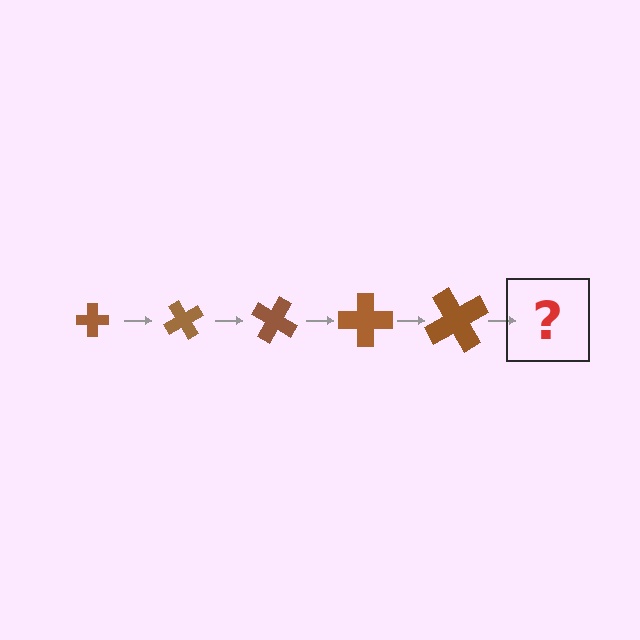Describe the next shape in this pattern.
It should be a cross, larger than the previous one and rotated 300 degrees from the start.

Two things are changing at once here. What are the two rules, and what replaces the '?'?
The two rules are that the cross grows larger each step and it rotates 60 degrees each step. The '?' should be a cross, larger than the previous one and rotated 300 degrees from the start.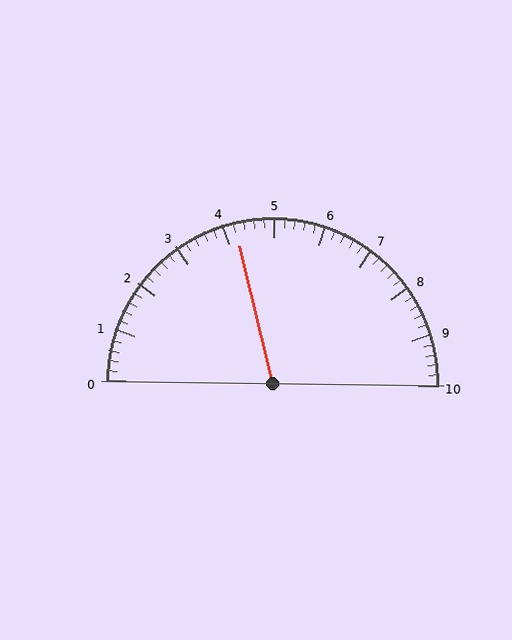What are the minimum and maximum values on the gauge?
The gauge ranges from 0 to 10.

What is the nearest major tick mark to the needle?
The nearest major tick mark is 4.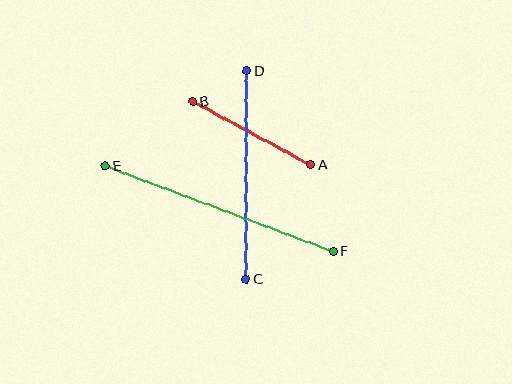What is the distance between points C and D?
The distance is approximately 208 pixels.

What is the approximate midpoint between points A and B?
The midpoint is at approximately (252, 134) pixels.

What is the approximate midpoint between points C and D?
The midpoint is at approximately (246, 175) pixels.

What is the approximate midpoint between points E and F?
The midpoint is at approximately (219, 209) pixels.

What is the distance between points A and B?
The distance is approximately 134 pixels.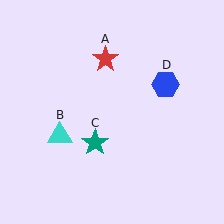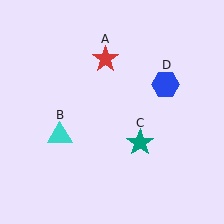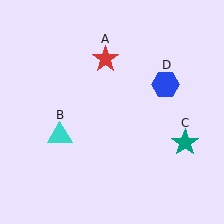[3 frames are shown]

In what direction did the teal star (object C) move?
The teal star (object C) moved right.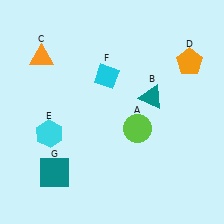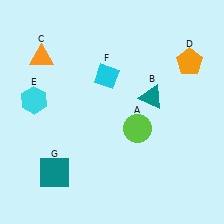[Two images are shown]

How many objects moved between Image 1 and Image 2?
1 object moved between the two images.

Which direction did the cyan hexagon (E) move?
The cyan hexagon (E) moved up.